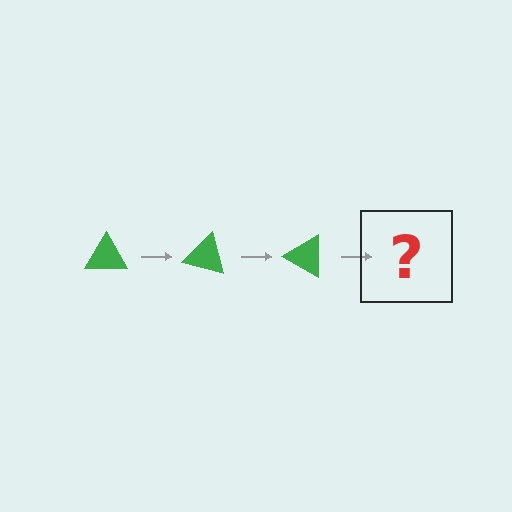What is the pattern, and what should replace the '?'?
The pattern is that the triangle rotates 15 degrees each step. The '?' should be a green triangle rotated 45 degrees.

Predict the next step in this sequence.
The next step is a green triangle rotated 45 degrees.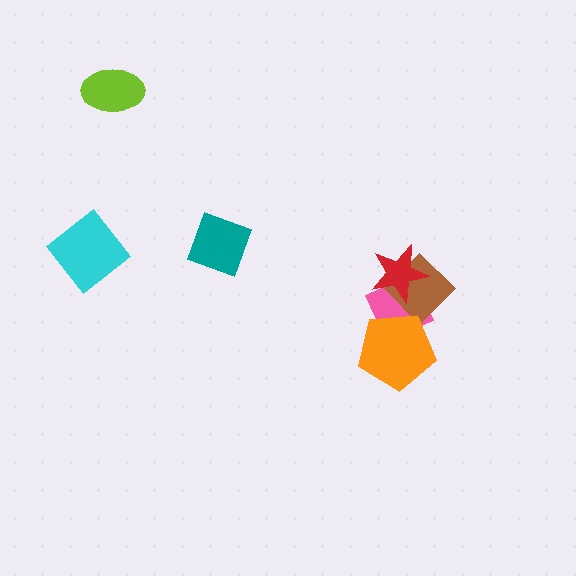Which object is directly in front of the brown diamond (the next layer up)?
The red star is directly in front of the brown diamond.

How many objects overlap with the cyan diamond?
0 objects overlap with the cyan diamond.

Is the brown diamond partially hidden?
Yes, it is partially covered by another shape.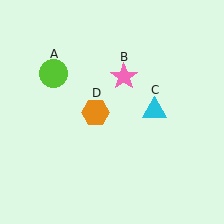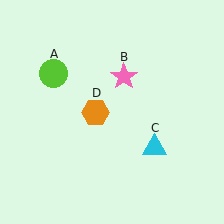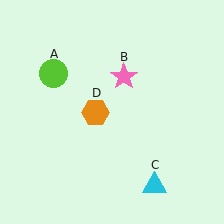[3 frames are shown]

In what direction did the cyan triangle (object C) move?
The cyan triangle (object C) moved down.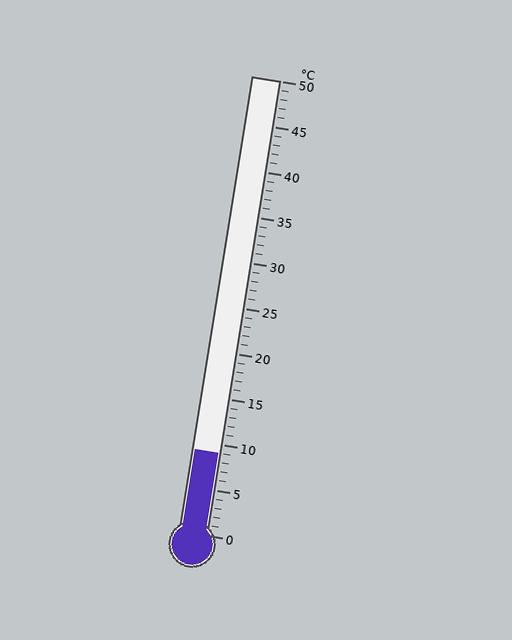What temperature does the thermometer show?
The thermometer shows approximately 9°C.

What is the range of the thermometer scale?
The thermometer scale ranges from 0°C to 50°C.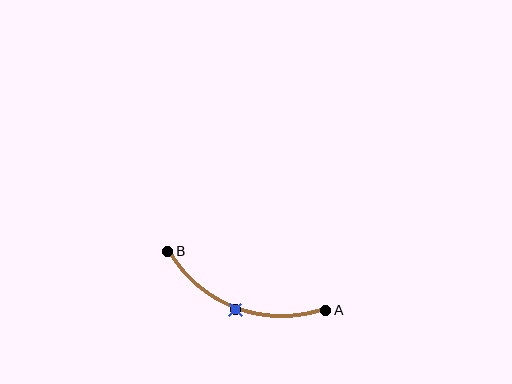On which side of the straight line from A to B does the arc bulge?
The arc bulges below the straight line connecting A and B.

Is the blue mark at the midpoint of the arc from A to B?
Yes. The blue mark lies on the arc at equal arc-length from both A and B — it is the arc midpoint.